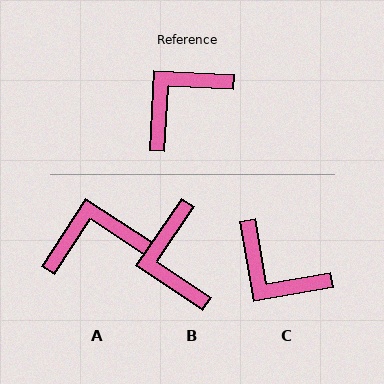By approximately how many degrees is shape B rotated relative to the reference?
Approximately 59 degrees counter-clockwise.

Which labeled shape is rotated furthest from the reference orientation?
C, about 102 degrees away.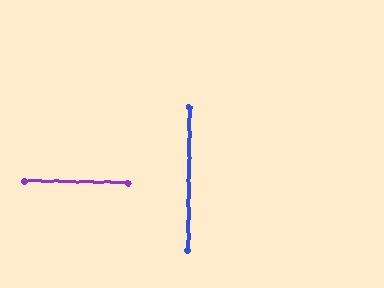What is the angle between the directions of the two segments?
Approximately 89 degrees.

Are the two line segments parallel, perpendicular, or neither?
Perpendicular — they meet at approximately 89°.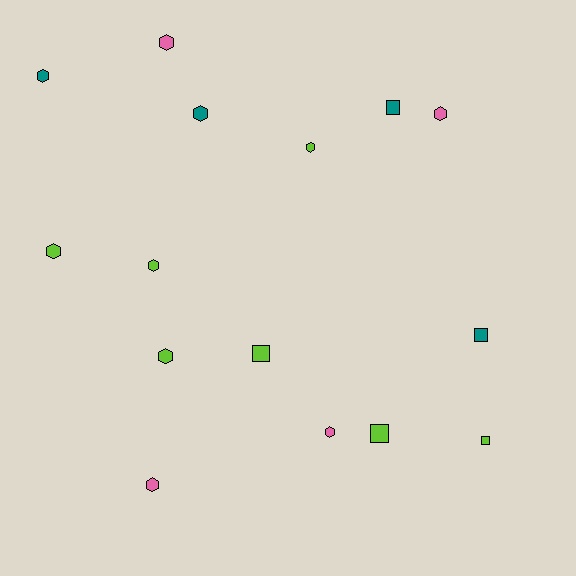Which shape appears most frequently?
Hexagon, with 10 objects.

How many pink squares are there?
There are no pink squares.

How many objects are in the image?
There are 15 objects.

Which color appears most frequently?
Lime, with 7 objects.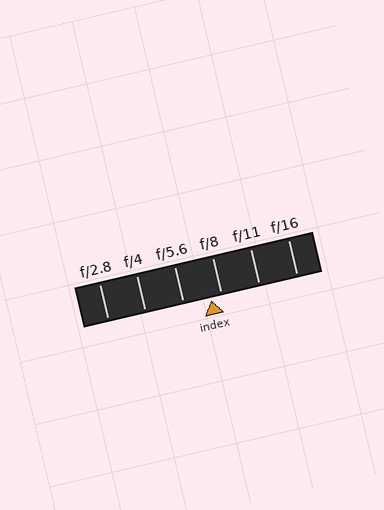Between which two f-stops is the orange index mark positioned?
The index mark is between f/5.6 and f/8.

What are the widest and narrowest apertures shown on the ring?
The widest aperture shown is f/2.8 and the narrowest is f/16.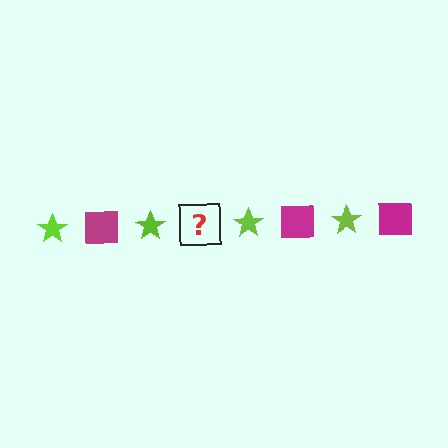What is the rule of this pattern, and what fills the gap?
The rule is that the pattern alternates between lime star and magenta square. The gap should be filled with a magenta square.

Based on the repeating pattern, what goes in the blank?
The blank should be a magenta square.